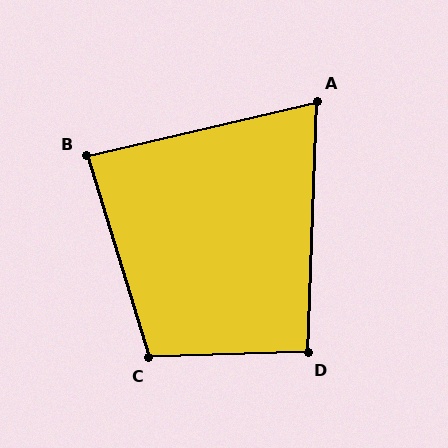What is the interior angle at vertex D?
Approximately 94 degrees (approximately right).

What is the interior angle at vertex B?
Approximately 86 degrees (approximately right).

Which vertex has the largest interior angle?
C, at approximately 105 degrees.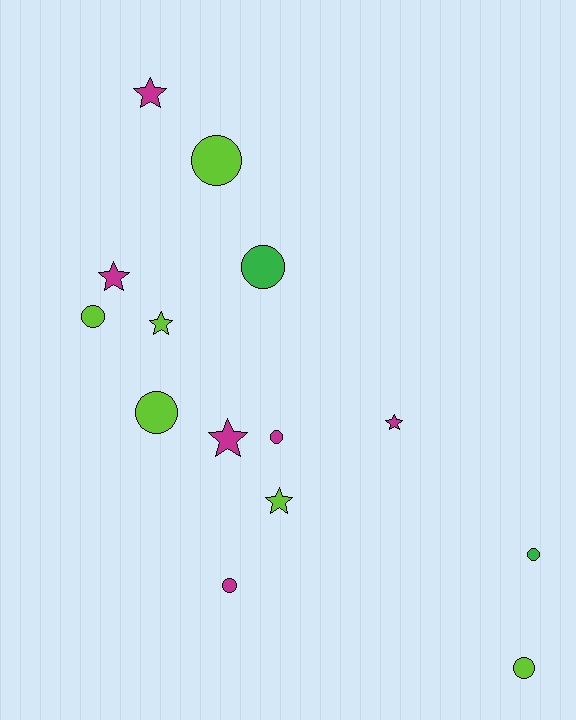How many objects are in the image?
There are 14 objects.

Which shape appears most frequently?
Circle, with 8 objects.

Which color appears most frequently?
Magenta, with 6 objects.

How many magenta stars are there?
There are 4 magenta stars.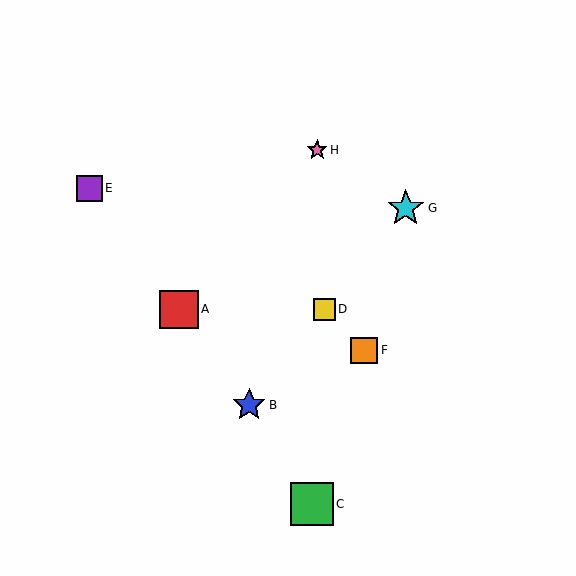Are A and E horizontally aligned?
No, A is at y≈309 and E is at y≈188.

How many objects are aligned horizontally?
2 objects (A, D) are aligned horizontally.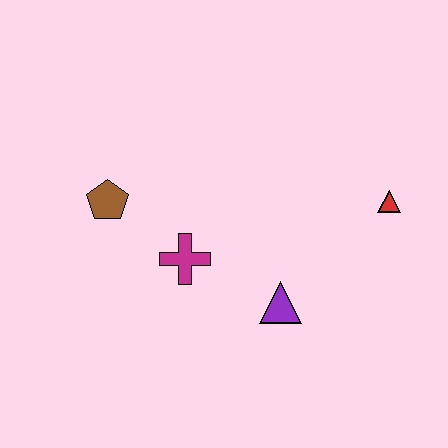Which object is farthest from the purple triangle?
The brown pentagon is farthest from the purple triangle.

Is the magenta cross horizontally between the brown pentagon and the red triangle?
Yes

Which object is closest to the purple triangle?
The magenta cross is closest to the purple triangle.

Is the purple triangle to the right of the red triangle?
No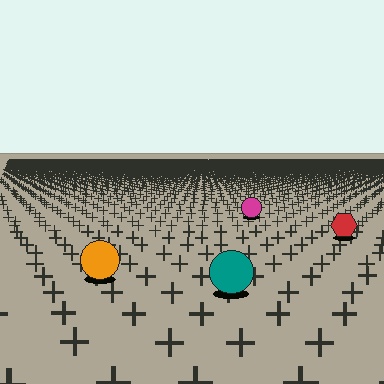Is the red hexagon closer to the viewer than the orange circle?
No. The orange circle is closer — you can tell from the texture gradient: the ground texture is coarser near it.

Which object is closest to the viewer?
The teal circle is closest. The texture marks near it are larger and more spread out.